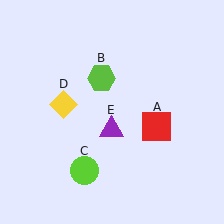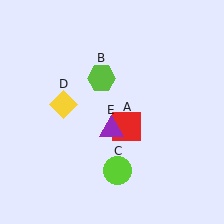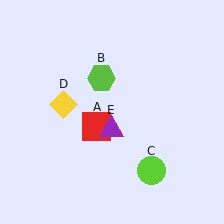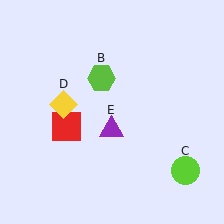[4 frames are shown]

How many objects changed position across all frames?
2 objects changed position: red square (object A), lime circle (object C).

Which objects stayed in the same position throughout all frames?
Lime hexagon (object B) and yellow diamond (object D) and purple triangle (object E) remained stationary.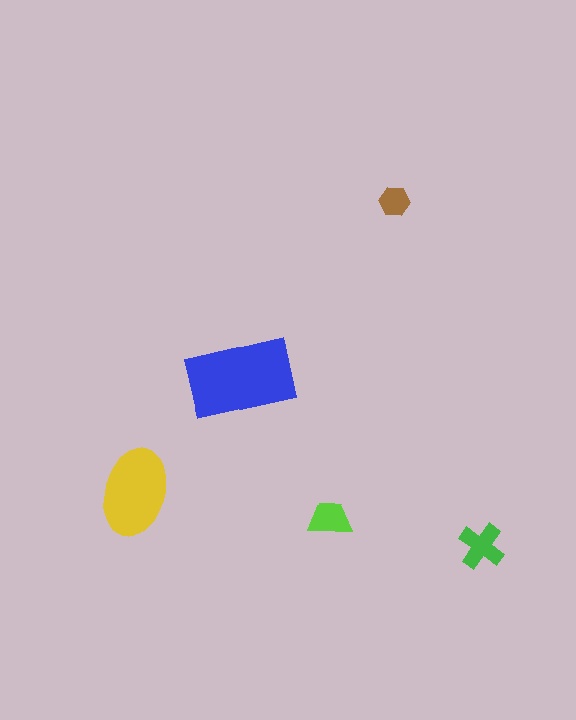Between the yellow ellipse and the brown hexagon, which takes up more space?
The yellow ellipse.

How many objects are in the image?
There are 5 objects in the image.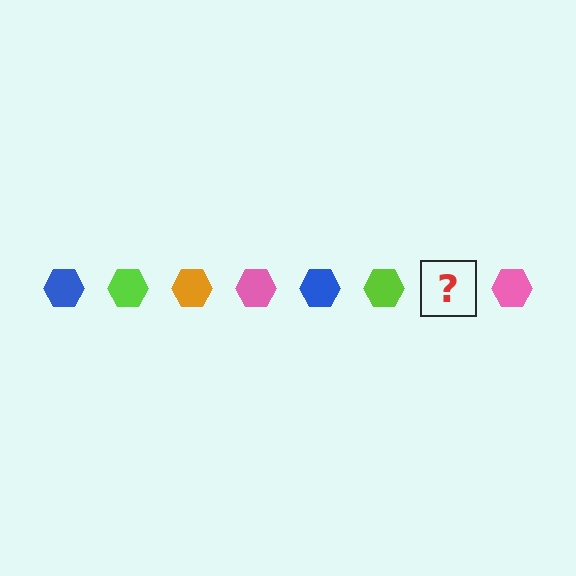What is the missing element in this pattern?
The missing element is an orange hexagon.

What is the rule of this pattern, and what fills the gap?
The rule is that the pattern cycles through blue, lime, orange, pink hexagons. The gap should be filled with an orange hexagon.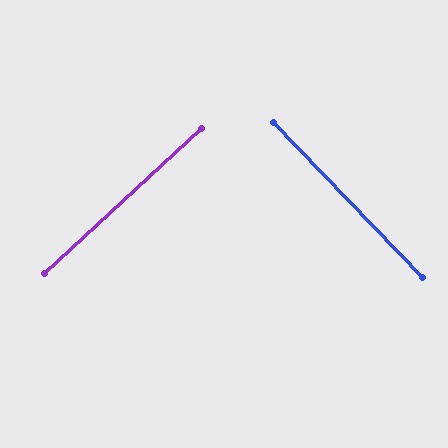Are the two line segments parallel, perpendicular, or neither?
Perpendicular — they meet at approximately 89°.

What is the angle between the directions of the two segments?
Approximately 89 degrees.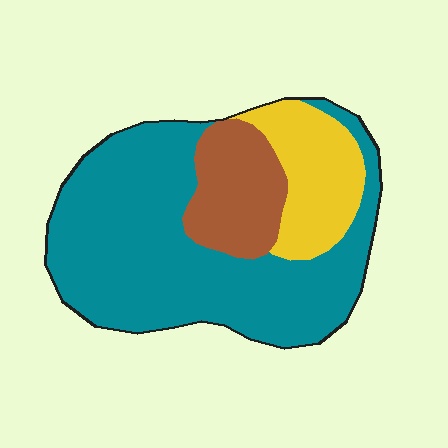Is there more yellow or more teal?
Teal.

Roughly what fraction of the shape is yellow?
Yellow covers about 20% of the shape.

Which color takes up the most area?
Teal, at roughly 65%.